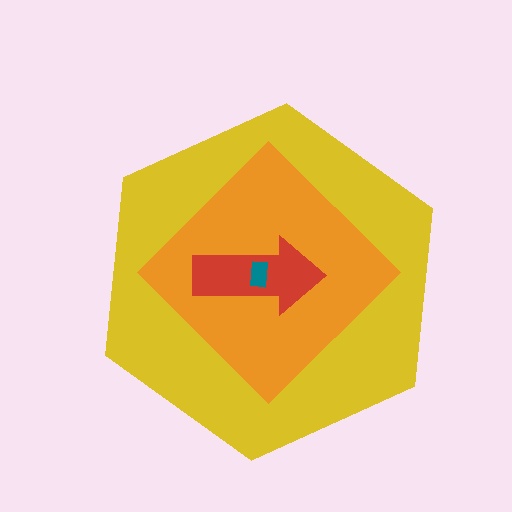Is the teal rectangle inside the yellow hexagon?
Yes.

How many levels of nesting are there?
4.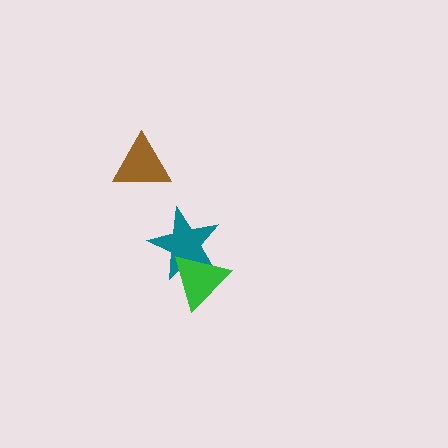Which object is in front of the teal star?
The green triangle is in front of the teal star.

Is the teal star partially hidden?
Yes, it is partially covered by another shape.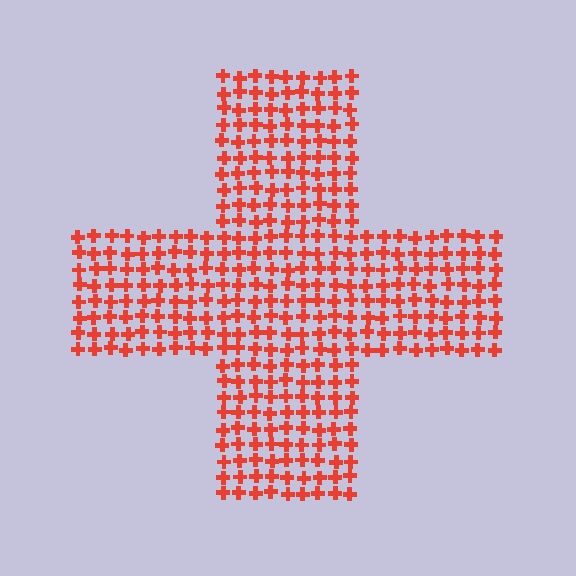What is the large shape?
The large shape is a cross.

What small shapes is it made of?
It is made of small crosses.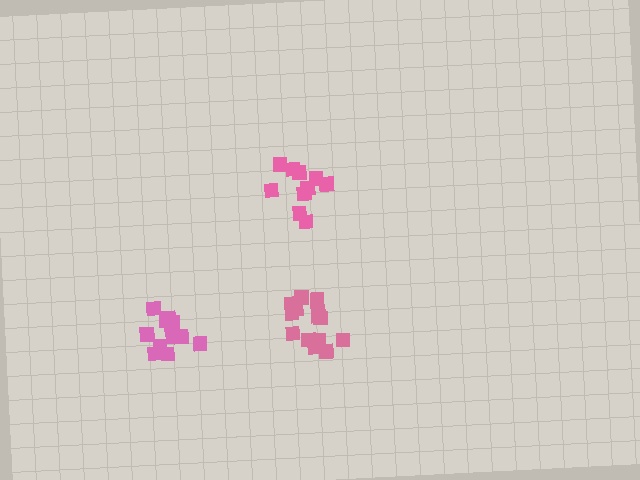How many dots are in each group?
Group 1: 13 dots, Group 2: 10 dots, Group 3: 14 dots (37 total).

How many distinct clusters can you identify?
There are 3 distinct clusters.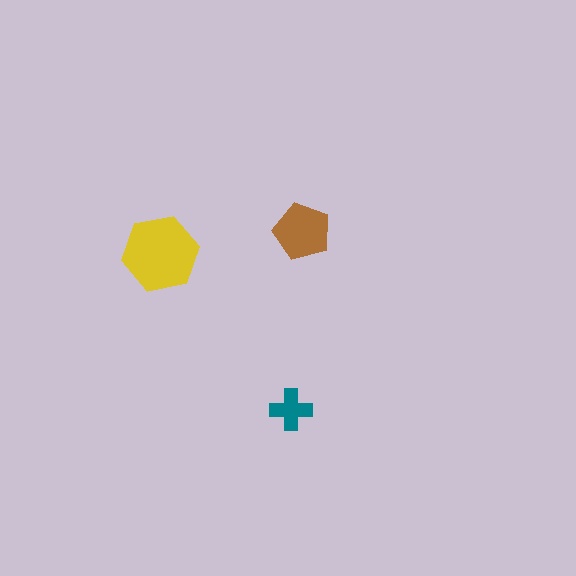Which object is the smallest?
The teal cross.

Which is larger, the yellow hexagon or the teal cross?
The yellow hexagon.